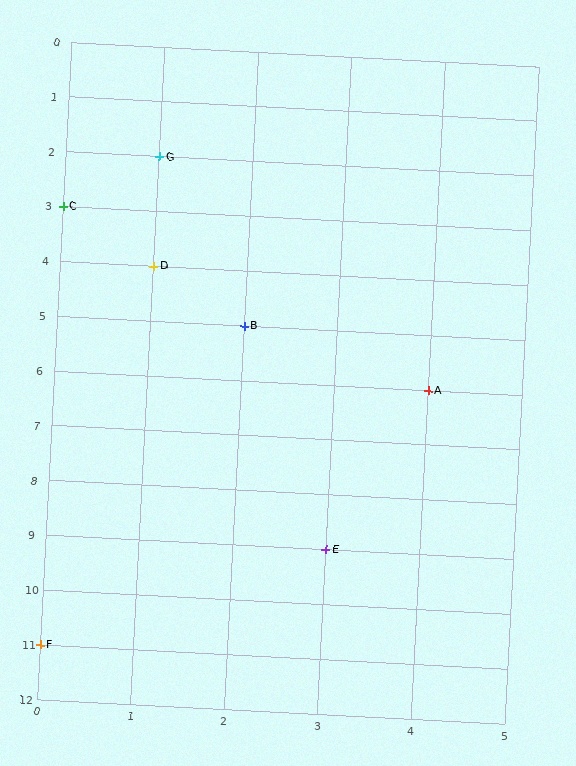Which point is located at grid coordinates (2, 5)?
Point B is at (2, 5).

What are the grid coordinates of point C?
Point C is at grid coordinates (0, 3).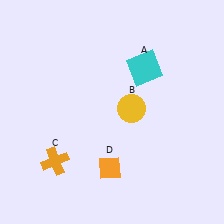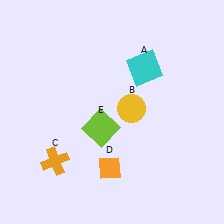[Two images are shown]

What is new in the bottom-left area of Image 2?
A lime square (E) was added in the bottom-left area of Image 2.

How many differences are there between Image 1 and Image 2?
There is 1 difference between the two images.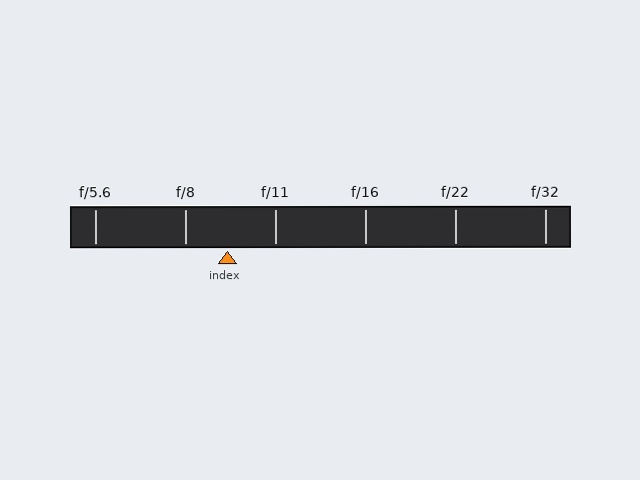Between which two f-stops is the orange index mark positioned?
The index mark is between f/8 and f/11.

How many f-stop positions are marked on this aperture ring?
There are 6 f-stop positions marked.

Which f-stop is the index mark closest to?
The index mark is closest to f/8.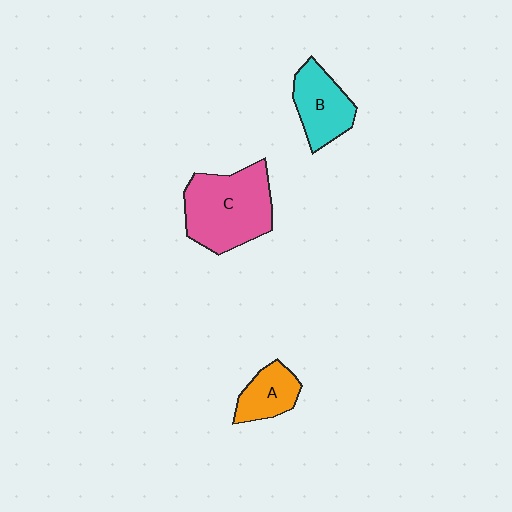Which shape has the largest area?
Shape C (pink).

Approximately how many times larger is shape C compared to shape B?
Approximately 1.7 times.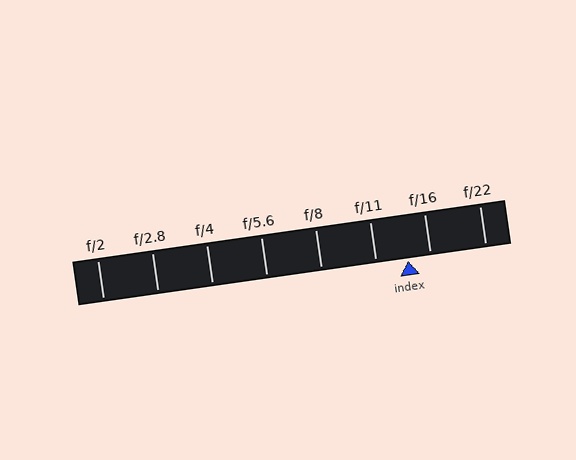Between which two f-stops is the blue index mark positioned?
The index mark is between f/11 and f/16.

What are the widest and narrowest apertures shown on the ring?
The widest aperture shown is f/2 and the narrowest is f/22.